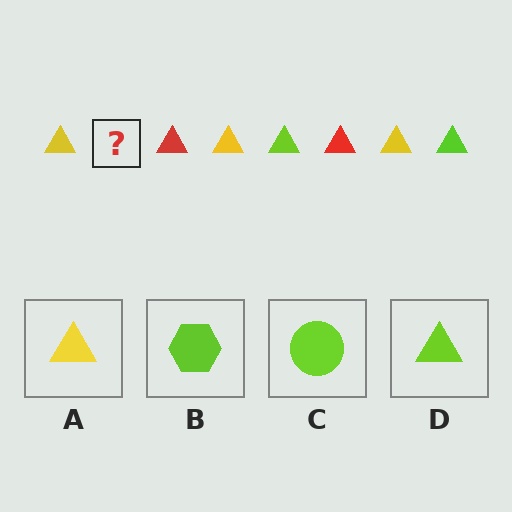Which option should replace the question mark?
Option D.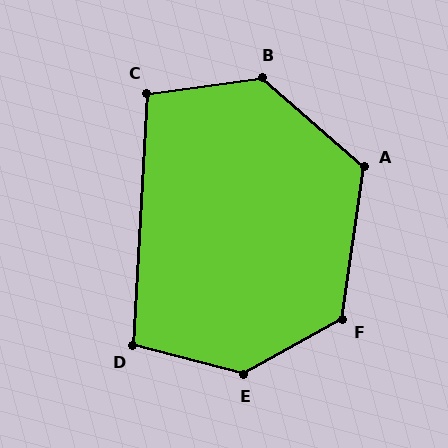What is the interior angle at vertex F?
Approximately 127 degrees (obtuse).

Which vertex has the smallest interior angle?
C, at approximately 101 degrees.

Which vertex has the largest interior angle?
E, at approximately 136 degrees.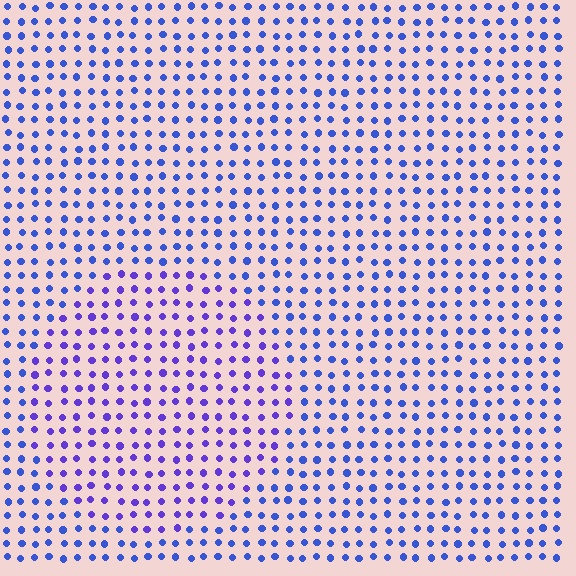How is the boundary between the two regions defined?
The boundary is defined purely by a slight shift in hue (about 28 degrees). Spacing, size, and orientation are identical on both sides.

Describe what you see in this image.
The image is filled with small blue elements in a uniform arrangement. A circle-shaped region is visible where the elements are tinted to a slightly different hue, forming a subtle color boundary.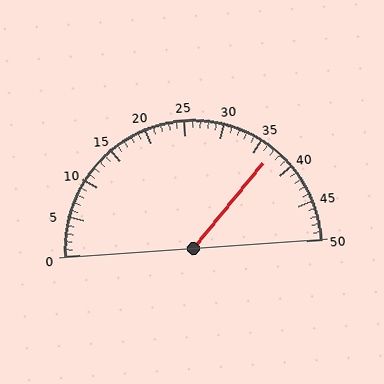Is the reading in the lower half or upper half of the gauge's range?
The reading is in the upper half of the range (0 to 50).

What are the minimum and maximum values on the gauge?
The gauge ranges from 0 to 50.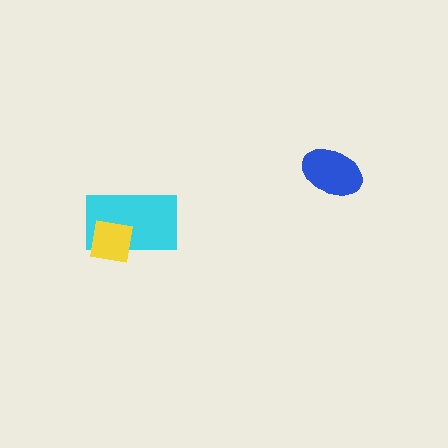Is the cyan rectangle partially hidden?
Yes, it is partially covered by another shape.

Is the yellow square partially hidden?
No, no other shape covers it.